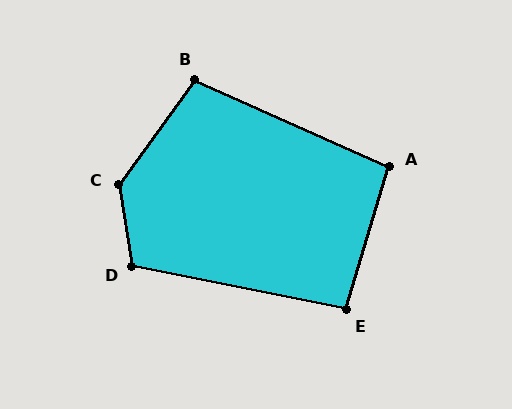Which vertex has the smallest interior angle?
E, at approximately 95 degrees.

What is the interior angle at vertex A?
Approximately 97 degrees (obtuse).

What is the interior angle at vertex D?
Approximately 110 degrees (obtuse).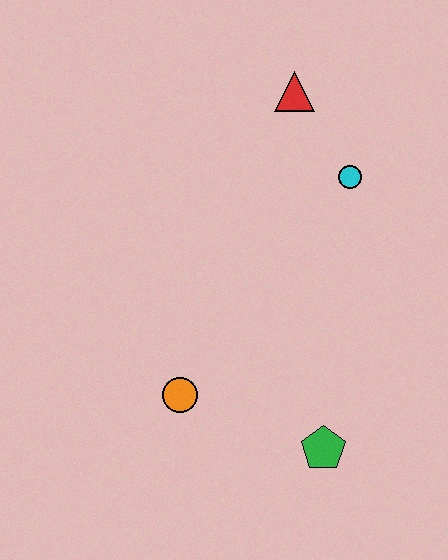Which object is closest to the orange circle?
The green pentagon is closest to the orange circle.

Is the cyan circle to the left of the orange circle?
No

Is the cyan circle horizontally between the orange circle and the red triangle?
No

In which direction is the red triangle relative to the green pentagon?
The red triangle is above the green pentagon.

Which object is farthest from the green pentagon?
The red triangle is farthest from the green pentagon.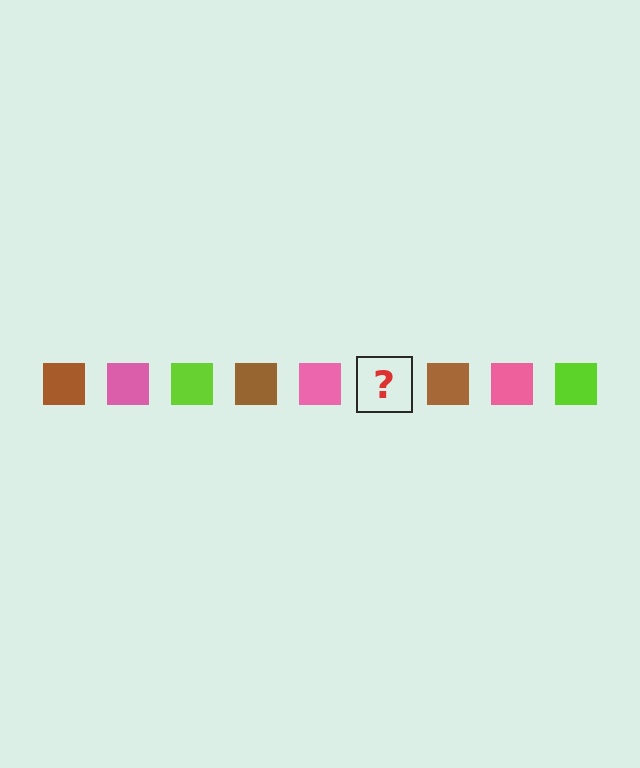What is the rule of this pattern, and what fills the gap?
The rule is that the pattern cycles through brown, pink, lime squares. The gap should be filled with a lime square.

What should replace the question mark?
The question mark should be replaced with a lime square.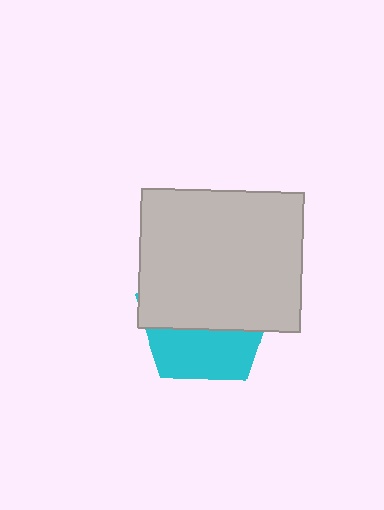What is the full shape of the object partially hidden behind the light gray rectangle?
The partially hidden object is a cyan pentagon.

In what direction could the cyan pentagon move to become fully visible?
The cyan pentagon could move down. That would shift it out from behind the light gray rectangle entirely.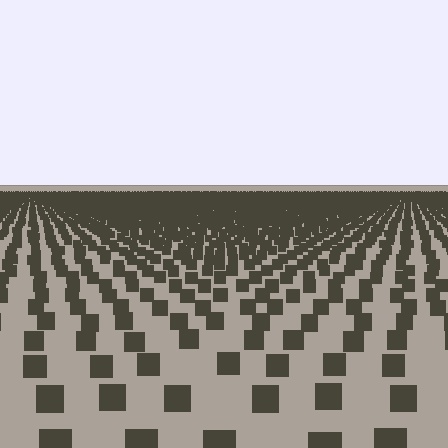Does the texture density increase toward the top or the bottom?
Density increases toward the top.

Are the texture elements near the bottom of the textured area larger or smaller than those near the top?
Larger. Near the bottom, elements are closer to the viewer and appear at a bigger on-screen size.